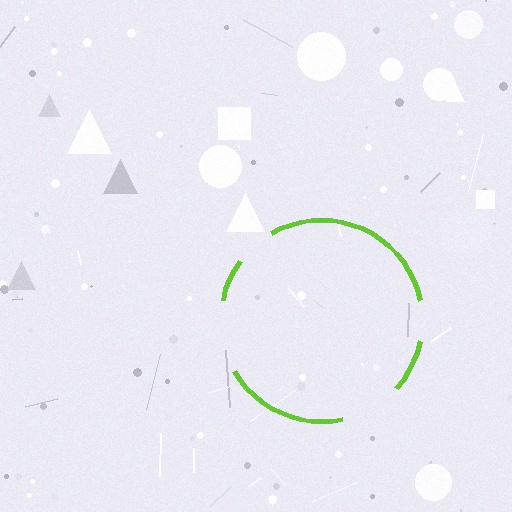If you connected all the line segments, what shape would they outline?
They would outline a circle.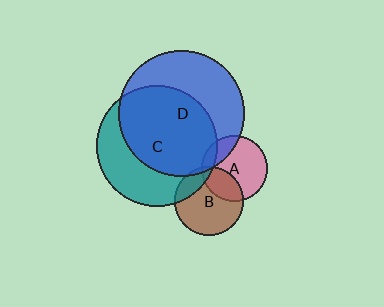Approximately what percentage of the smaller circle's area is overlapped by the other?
Approximately 20%.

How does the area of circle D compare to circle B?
Approximately 3.3 times.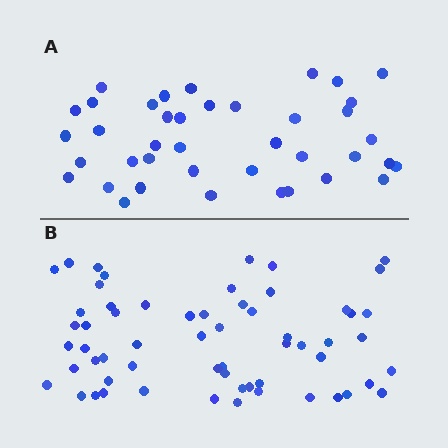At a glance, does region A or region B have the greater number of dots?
Region B (the bottom region) has more dots.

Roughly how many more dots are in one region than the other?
Region B has approximately 20 more dots than region A.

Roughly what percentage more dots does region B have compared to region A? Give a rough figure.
About 50% more.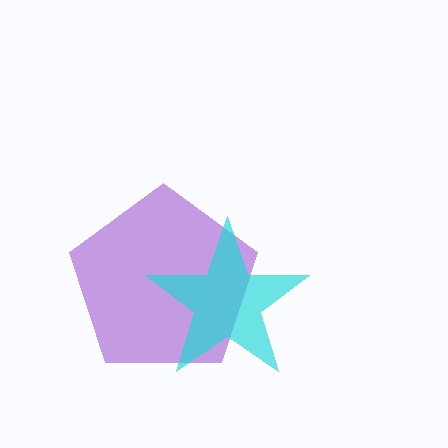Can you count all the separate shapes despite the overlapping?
Yes, there are 2 separate shapes.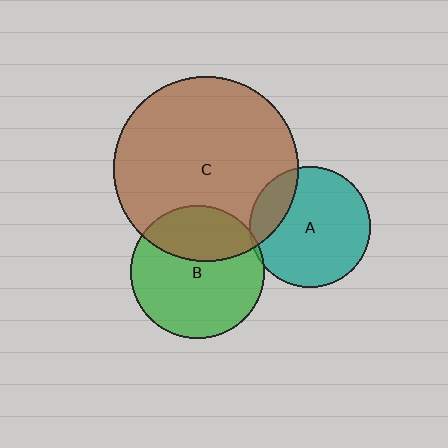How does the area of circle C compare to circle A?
Approximately 2.3 times.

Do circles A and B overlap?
Yes.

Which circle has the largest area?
Circle C (brown).